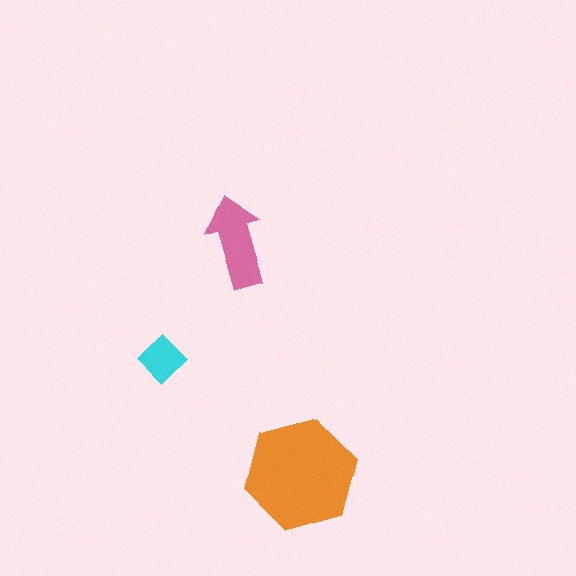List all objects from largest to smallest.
The orange hexagon, the pink arrow, the cyan diamond.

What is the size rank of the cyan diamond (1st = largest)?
3rd.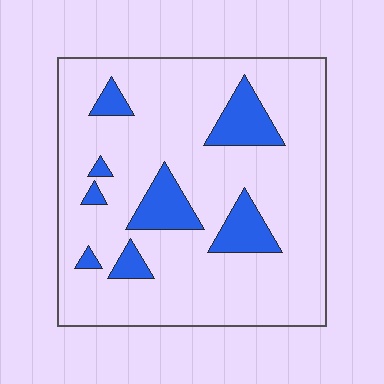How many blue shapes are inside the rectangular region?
8.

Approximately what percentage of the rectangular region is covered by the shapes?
Approximately 15%.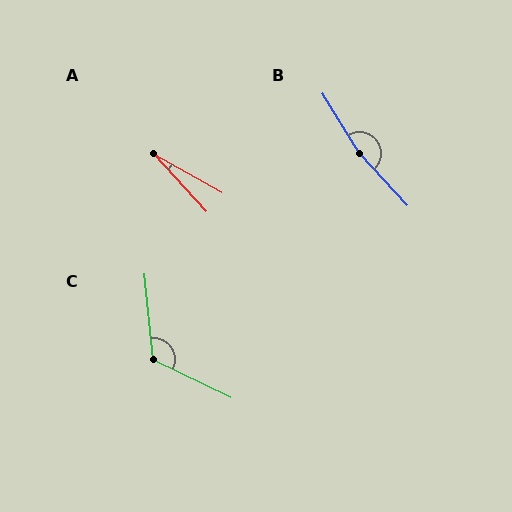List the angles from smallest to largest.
A (18°), C (122°), B (170°).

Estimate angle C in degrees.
Approximately 122 degrees.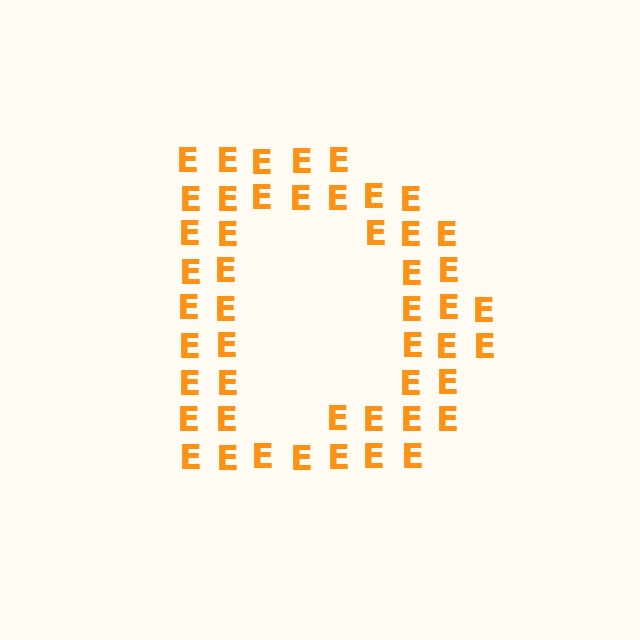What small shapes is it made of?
It is made of small letter E's.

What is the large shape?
The large shape is the letter D.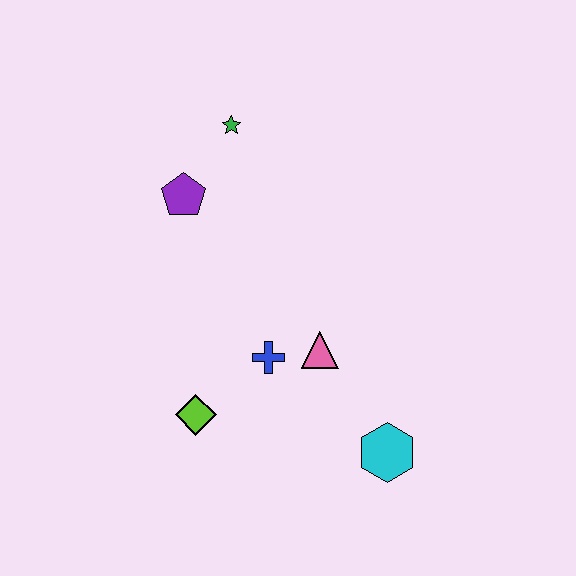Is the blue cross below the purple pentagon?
Yes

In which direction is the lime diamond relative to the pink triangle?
The lime diamond is to the left of the pink triangle.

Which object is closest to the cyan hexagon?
The pink triangle is closest to the cyan hexagon.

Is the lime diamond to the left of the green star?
Yes